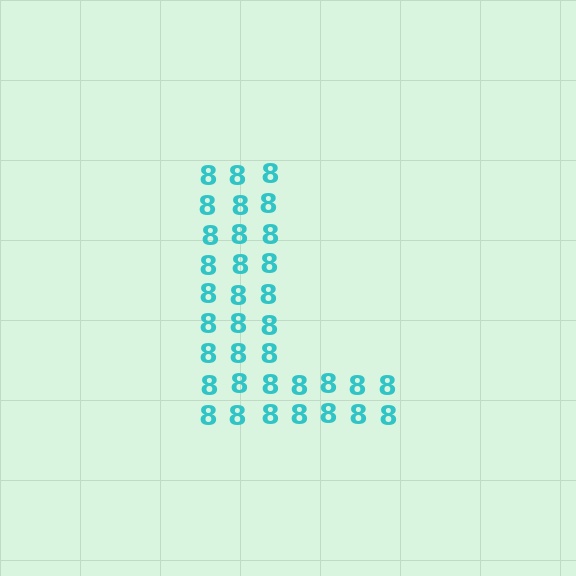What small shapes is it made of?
It is made of small digit 8's.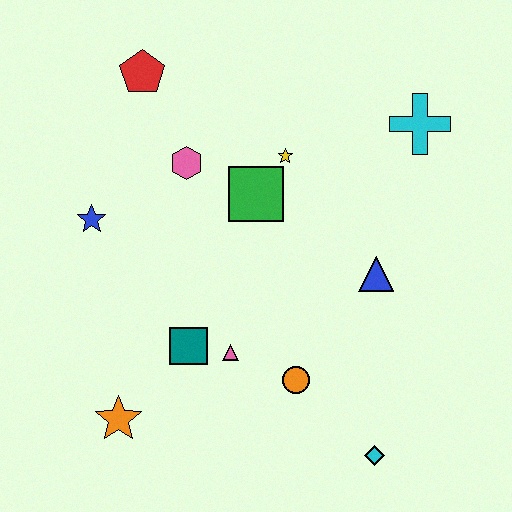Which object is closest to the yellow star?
The green square is closest to the yellow star.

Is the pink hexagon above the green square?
Yes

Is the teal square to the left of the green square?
Yes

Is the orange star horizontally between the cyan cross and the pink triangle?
No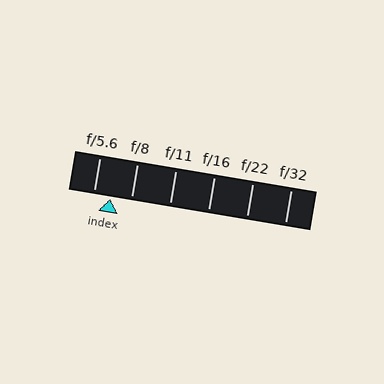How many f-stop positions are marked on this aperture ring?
There are 6 f-stop positions marked.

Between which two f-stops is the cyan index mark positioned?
The index mark is between f/5.6 and f/8.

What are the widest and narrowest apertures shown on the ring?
The widest aperture shown is f/5.6 and the narrowest is f/32.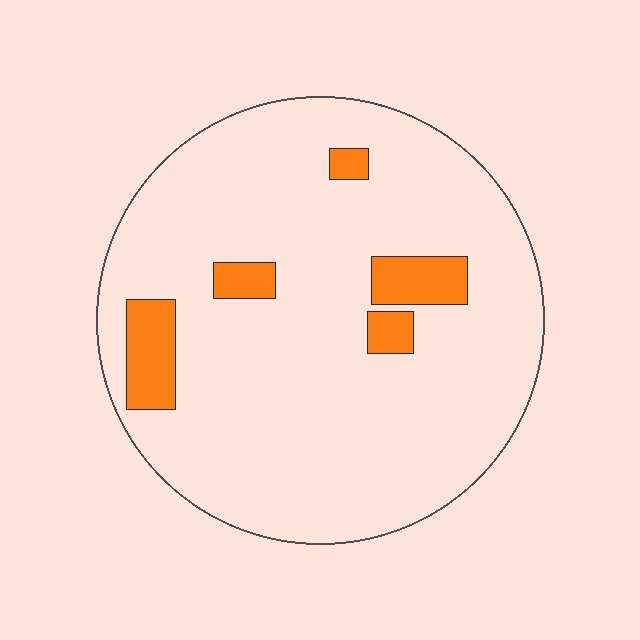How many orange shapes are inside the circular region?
5.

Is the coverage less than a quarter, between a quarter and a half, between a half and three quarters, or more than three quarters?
Less than a quarter.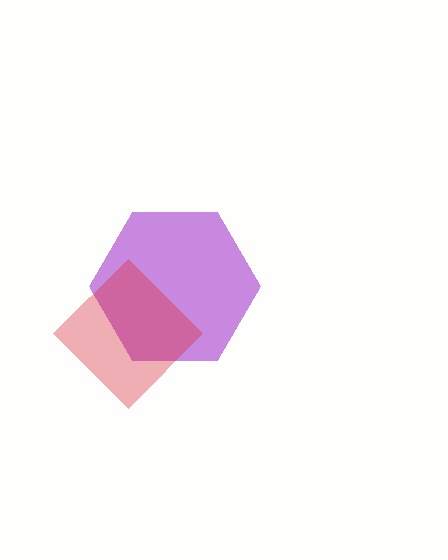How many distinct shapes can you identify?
There are 2 distinct shapes: a purple hexagon, a red diamond.